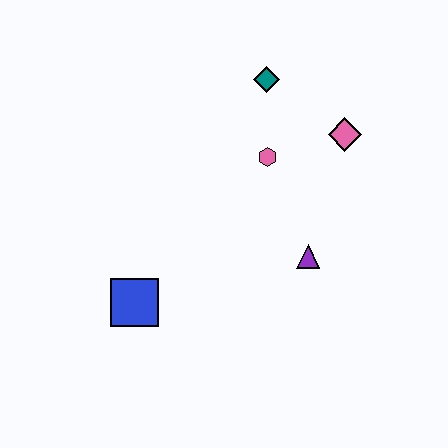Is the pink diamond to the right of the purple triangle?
Yes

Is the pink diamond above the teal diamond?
No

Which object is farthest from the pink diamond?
The blue square is farthest from the pink diamond.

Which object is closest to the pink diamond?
The pink hexagon is closest to the pink diamond.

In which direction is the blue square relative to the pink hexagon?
The blue square is below the pink hexagon.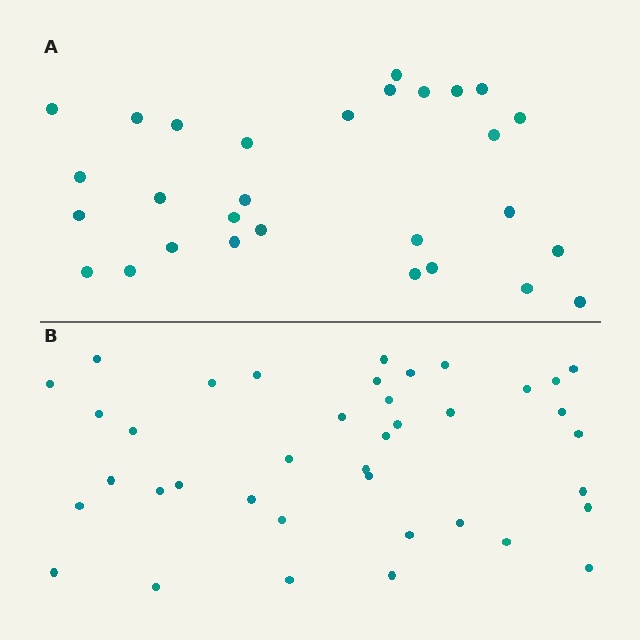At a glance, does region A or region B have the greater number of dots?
Region B (the bottom region) has more dots.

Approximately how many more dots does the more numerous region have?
Region B has roughly 10 or so more dots than region A.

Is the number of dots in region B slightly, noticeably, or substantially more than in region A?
Region B has noticeably more, but not dramatically so. The ratio is roughly 1.3 to 1.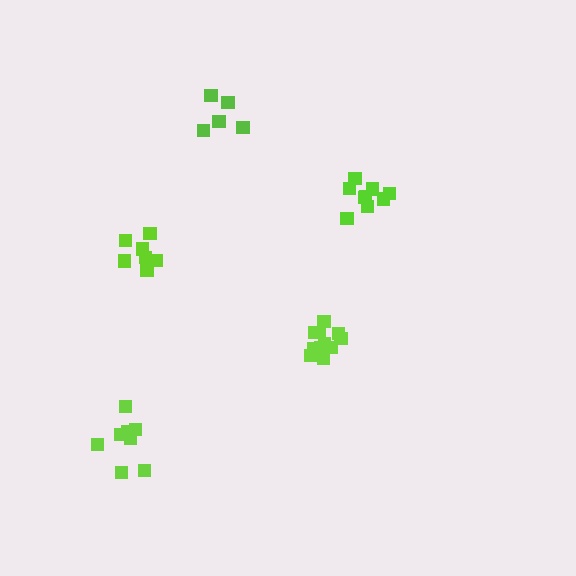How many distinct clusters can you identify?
There are 5 distinct clusters.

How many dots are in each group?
Group 1: 11 dots, Group 2: 5 dots, Group 3: 8 dots, Group 4: 9 dots, Group 5: 7 dots (40 total).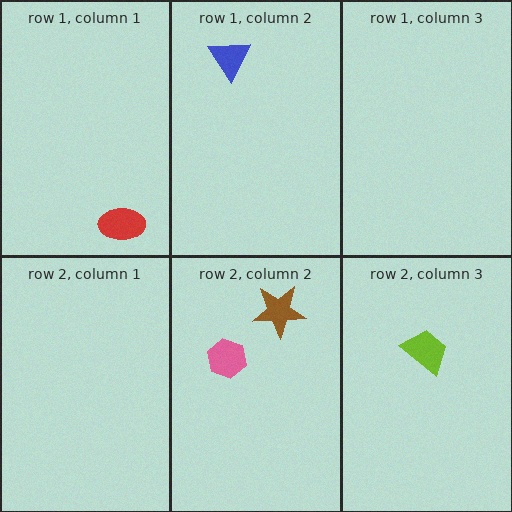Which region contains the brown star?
The row 2, column 2 region.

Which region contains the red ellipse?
The row 1, column 1 region.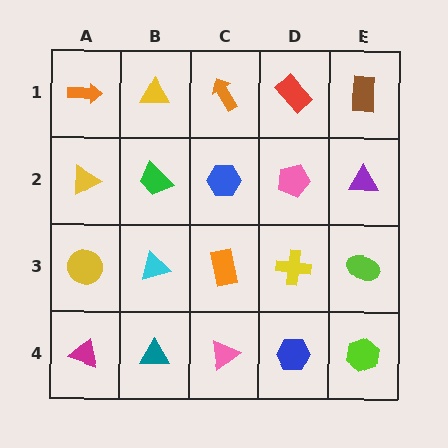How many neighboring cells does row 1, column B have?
3.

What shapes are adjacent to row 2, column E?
A brown rectangle (row 1, column E), a lime ellipse (row 3, column E), a pink pentagon (row 2, column D).